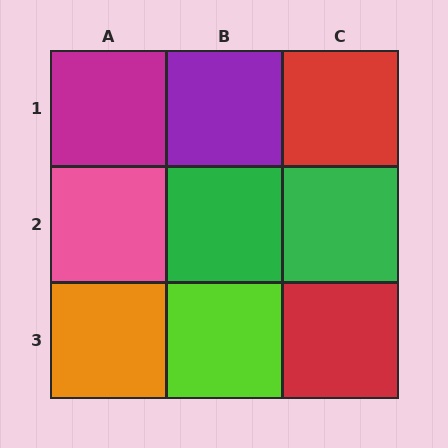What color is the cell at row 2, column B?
Green.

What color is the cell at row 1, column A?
Magenta.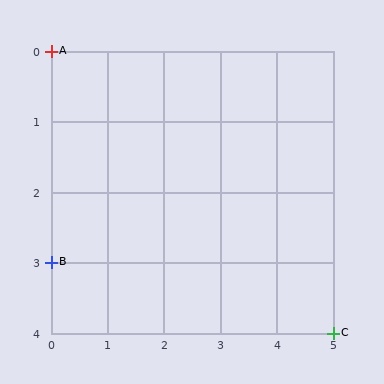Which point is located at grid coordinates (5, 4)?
Point C is at (5, 4).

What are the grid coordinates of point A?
Point A is at grid coordinates (0, 0).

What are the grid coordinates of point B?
Point B is at grid coordinates (0, 3).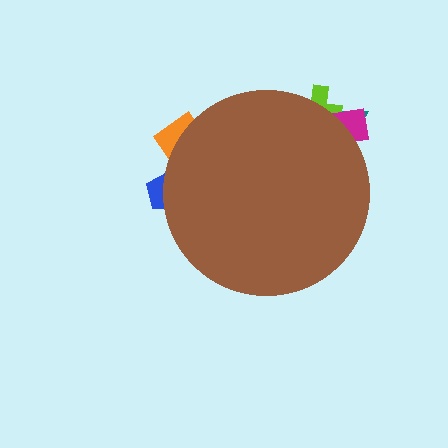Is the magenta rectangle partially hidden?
Yes, the magenta rectangle is partially hidden behind the brown circle.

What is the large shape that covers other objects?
A brown circle.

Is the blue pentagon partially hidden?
Yes, the blue pentagon is partially hidden behind the brown circle.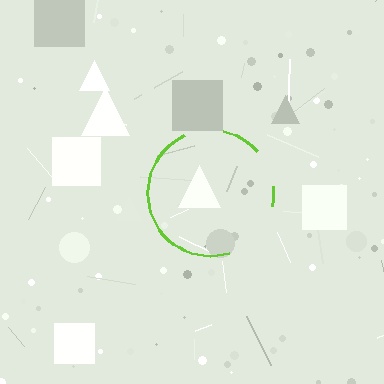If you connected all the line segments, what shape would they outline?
They would outline a circle.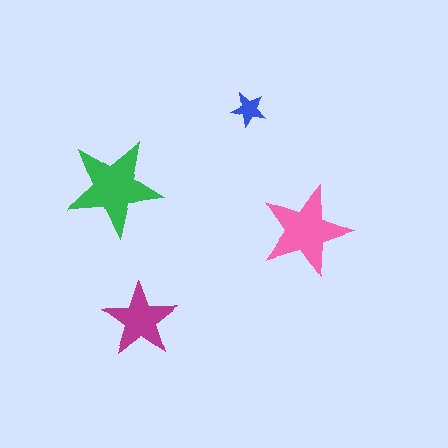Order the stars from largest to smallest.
the green one, the pink one, the magenta one, the blue one.